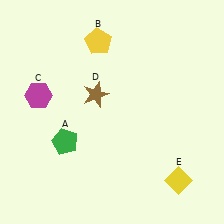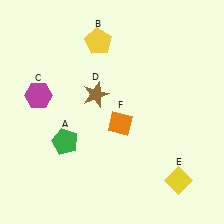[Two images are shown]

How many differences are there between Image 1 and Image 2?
There is 1 difference between the two images.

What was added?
An orange diamond (F) was added in Image 2.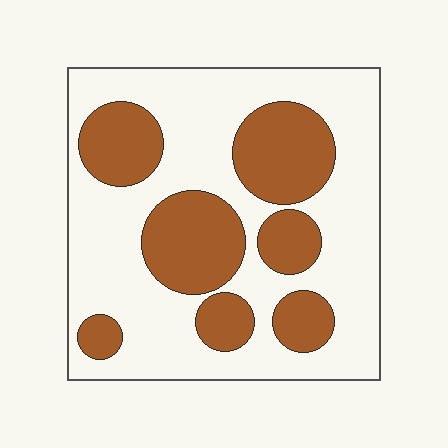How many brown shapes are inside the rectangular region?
7.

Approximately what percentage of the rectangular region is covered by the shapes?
Approximately 35%.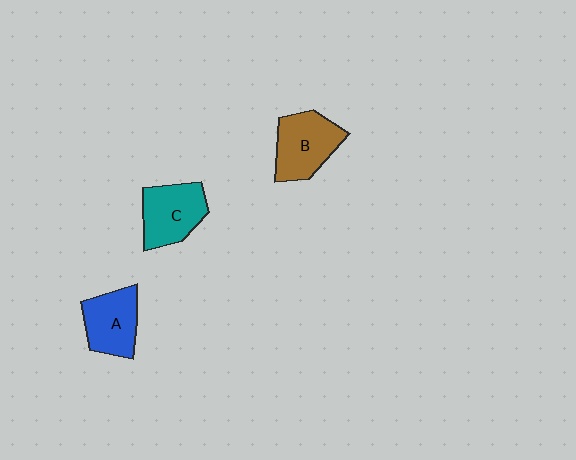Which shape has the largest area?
Shape B (brown).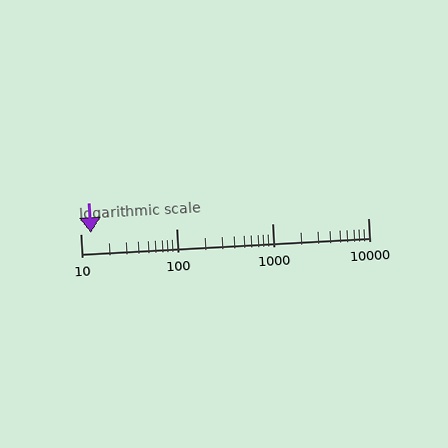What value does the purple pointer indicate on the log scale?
The pointer indicates approximately 13.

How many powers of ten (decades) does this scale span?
The scale spans 3 decades, from 10 to 10000.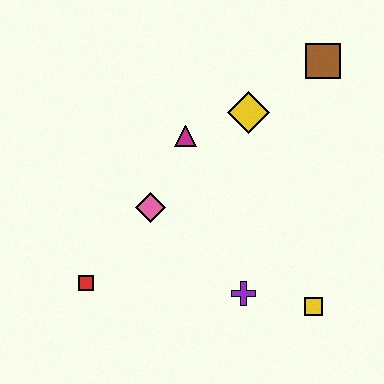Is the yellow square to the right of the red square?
Yes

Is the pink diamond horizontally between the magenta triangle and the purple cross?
No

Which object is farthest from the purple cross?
The brown square is farthest from the purple cross.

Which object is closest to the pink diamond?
The magenta triangle is closest to the pink diamond.